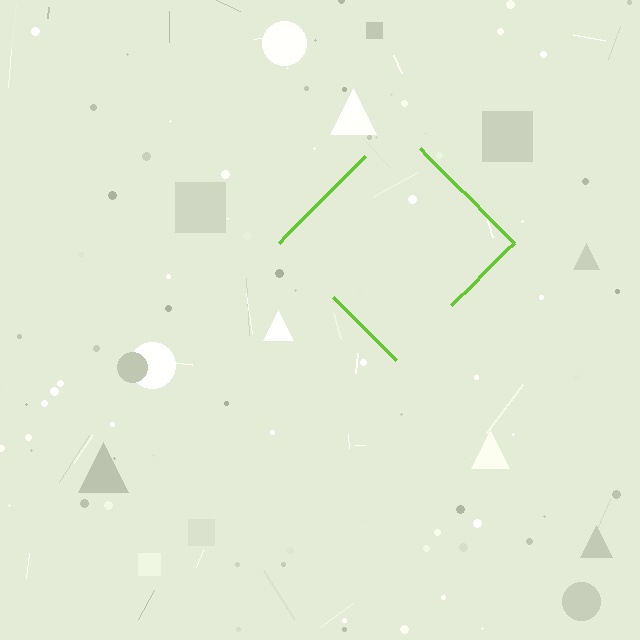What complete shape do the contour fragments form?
The contour fragments form a diamond.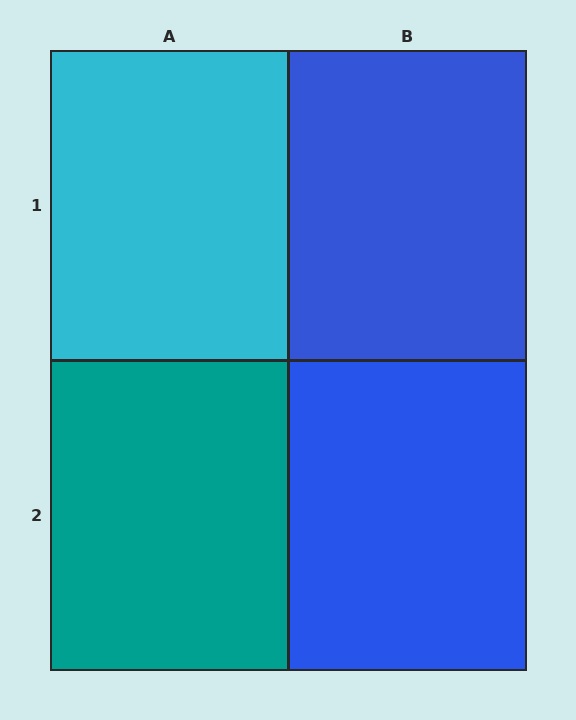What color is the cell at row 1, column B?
Blue.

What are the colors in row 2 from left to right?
Teal, blue.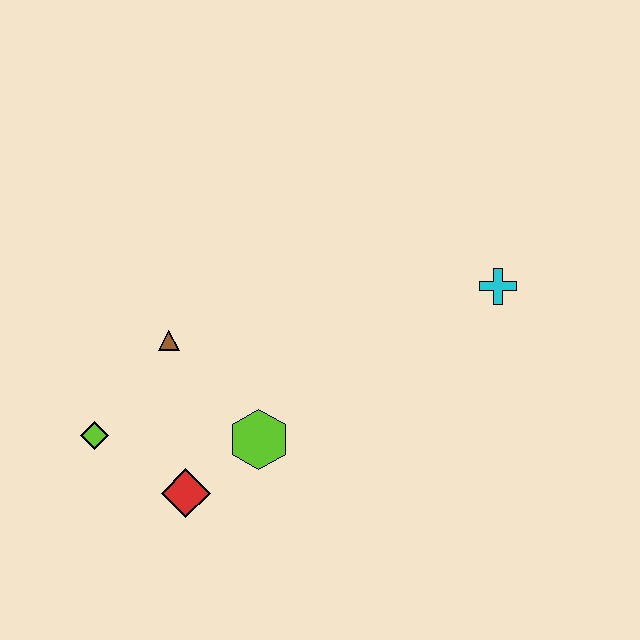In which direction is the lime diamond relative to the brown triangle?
The lime diamond is below the brown triangle.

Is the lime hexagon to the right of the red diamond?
Yes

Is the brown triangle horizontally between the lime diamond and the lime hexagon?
Yes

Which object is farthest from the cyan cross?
The lime diamond is farthest from the cyan cross.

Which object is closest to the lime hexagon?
The red diamond is closest to the lime hexagon.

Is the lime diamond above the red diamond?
Yes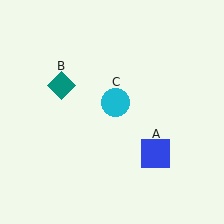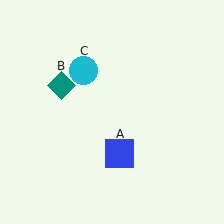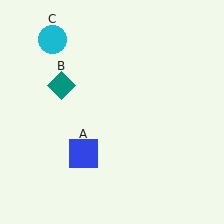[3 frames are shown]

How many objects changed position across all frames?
2 objects changed position: blue square (object A), cyan circle (object C).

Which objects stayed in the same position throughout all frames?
Teal diamond (object B) remained stationary.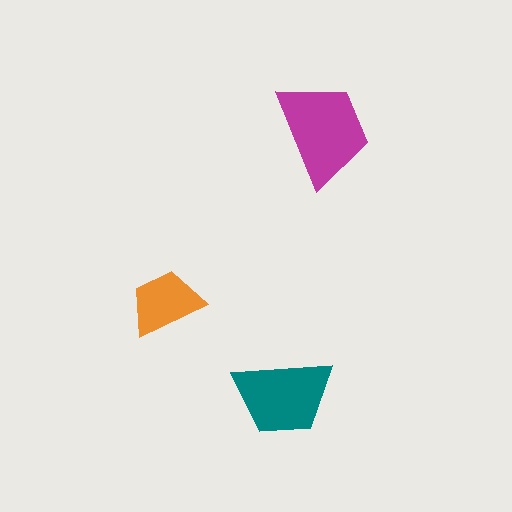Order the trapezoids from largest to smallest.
the magenta one, the teal one, the orange one.